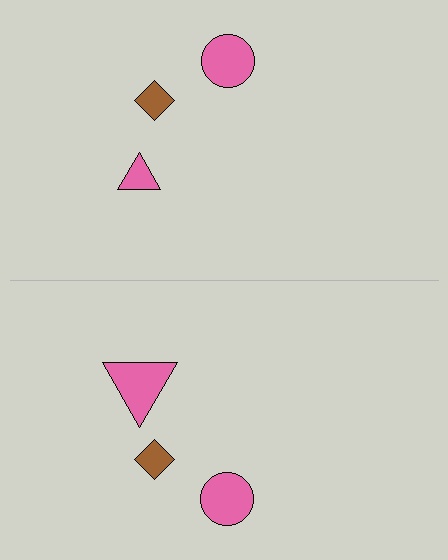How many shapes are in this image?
There are 6 shapes in this image.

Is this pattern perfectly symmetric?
No, the pattern is not perfectly symmetric. The pink triangle on the bottom side has a different size than its mirror counterpart.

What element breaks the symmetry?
The pink triangle on the bottom side has a different size than its mirror counterpart.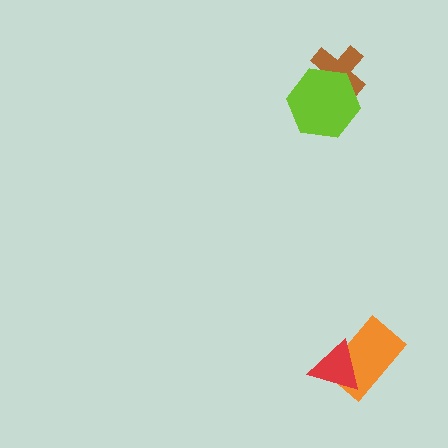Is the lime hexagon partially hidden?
No, no other shape covers it.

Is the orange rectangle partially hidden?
Yes, it is partially covered by another shape.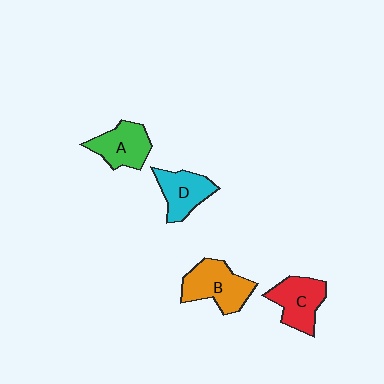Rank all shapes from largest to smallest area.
From largest to smallest: B (orange), C (red), A (green), D (cyan).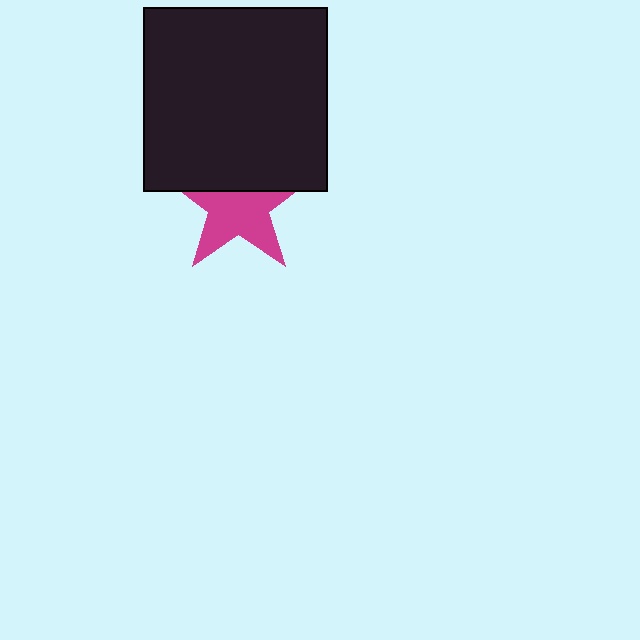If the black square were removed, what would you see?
You would see the complete magenta star.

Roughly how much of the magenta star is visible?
About half of it is visible (roughly 61%).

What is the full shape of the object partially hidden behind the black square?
The partially hidden object is a magenta star.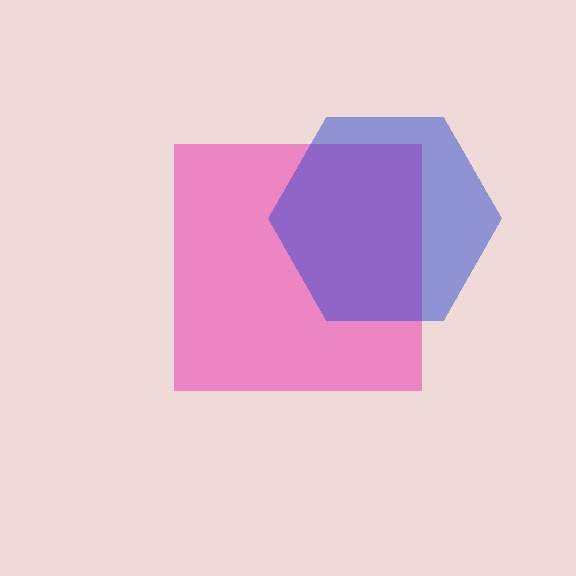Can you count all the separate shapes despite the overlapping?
Yes, there are 2 separate shapes.